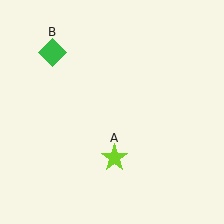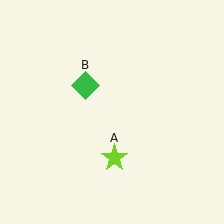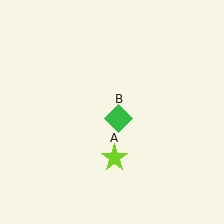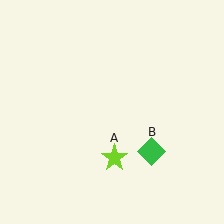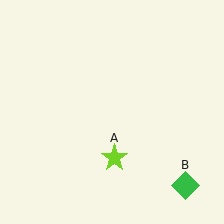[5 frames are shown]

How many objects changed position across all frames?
1 object changed position: green diamond (object B).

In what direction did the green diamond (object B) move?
The green diamond (object B) moved down and to the right.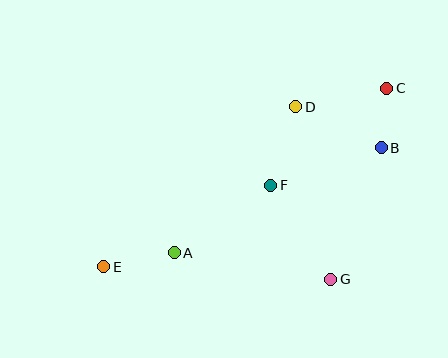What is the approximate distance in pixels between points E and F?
The distance between E and F is approximately 186 pixels.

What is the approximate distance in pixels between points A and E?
The distance between A and E is approximately 72 pixels.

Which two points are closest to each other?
Points B and C are closest to each other.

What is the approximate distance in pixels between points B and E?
The distance between B and E is approximately 302 pixels.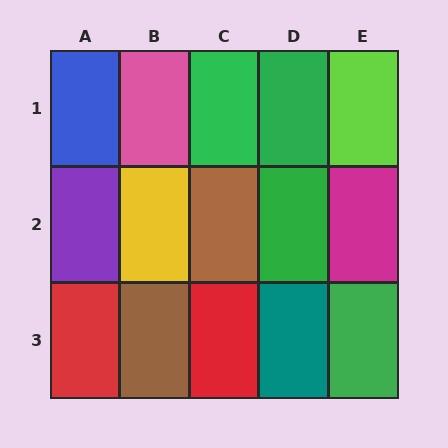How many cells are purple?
1 cell is purple.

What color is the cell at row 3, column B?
Brown.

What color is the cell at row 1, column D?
Green.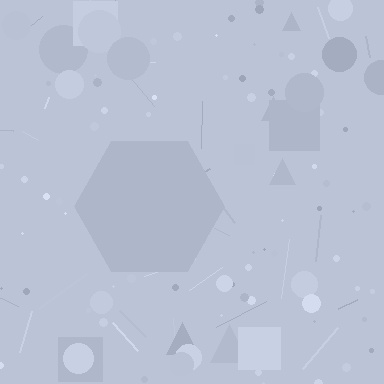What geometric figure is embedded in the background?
A hexagon is embedded in the background.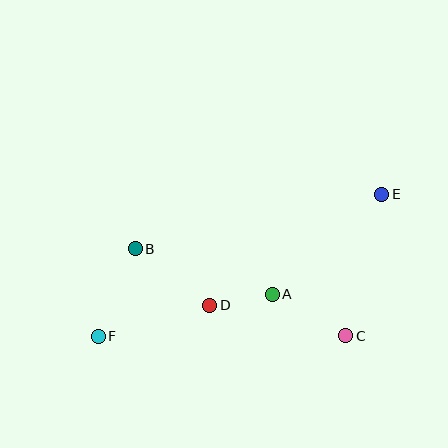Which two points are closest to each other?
Points A and D are closest to each other.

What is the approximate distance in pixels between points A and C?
The distance between A and C is approximately 84 pixels.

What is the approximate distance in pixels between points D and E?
The distance between D and E is approximately 205 pixels.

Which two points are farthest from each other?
Points E and F are farthest from each other.